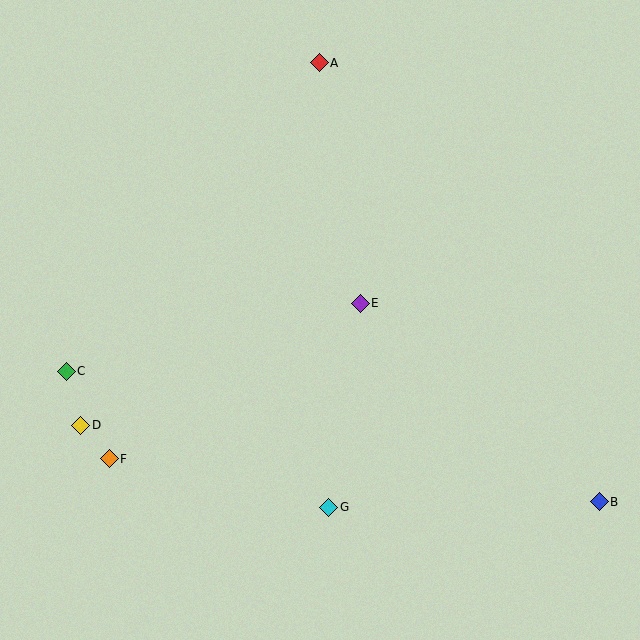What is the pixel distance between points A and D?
The distance between A and D is 434 pixels.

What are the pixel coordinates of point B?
Point B is at (599, 502).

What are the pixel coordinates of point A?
Point A is at (319, 63).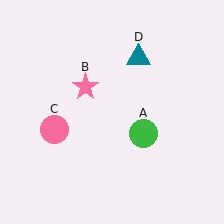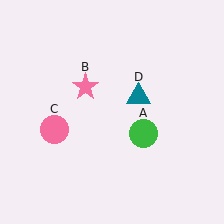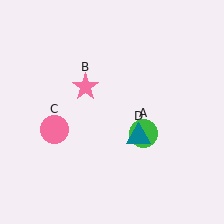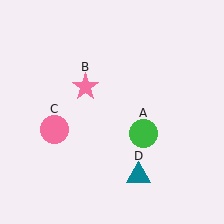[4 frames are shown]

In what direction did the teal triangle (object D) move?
The teal triangle (object D) moved down.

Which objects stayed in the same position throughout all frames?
Green circle (object A) and pink star (object B) and pink circle (object C) remained stationary.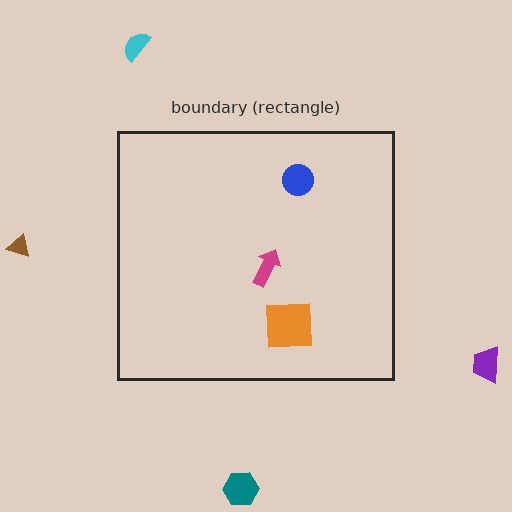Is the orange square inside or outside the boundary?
Inside.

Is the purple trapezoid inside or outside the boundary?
Outside.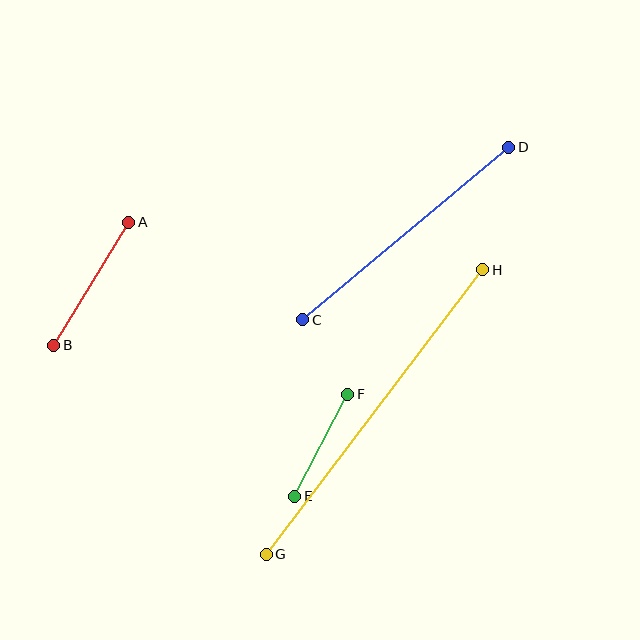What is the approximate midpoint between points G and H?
The midpoint is at approximately (375, 412) pixels.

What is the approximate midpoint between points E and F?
The midpoint is at approximately (321, 445) pixels.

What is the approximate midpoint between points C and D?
The midpoint is at approximately (406, 234) pixels.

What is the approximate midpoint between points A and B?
The midpoint is at approximately (91, 284) pixels.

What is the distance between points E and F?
The distance is approximately 115 pixels.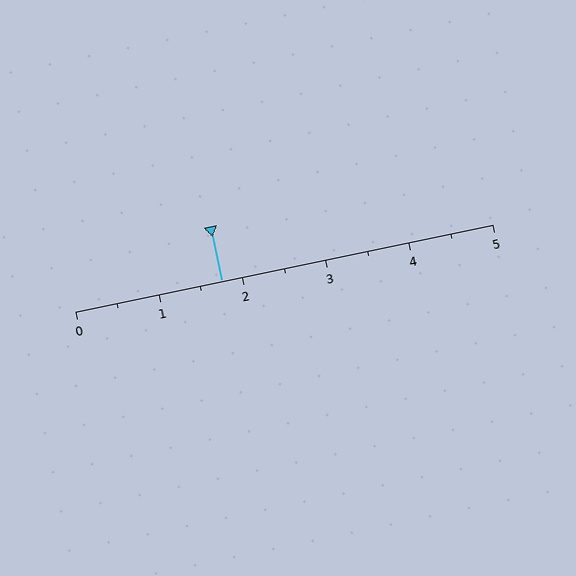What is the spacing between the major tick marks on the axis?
The major ticks are spaced 1 apart.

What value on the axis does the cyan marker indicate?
The marker indicates approximately 1.8.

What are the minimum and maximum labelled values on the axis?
The axis runs from 0 to 5.